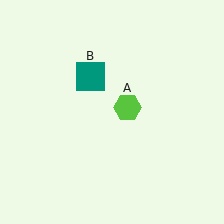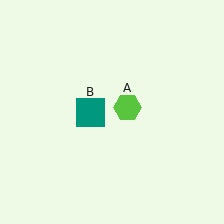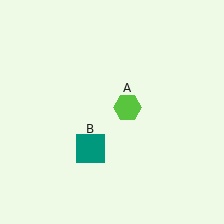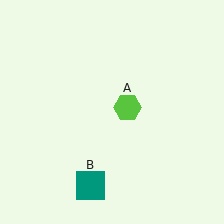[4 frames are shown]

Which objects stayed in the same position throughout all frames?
Lime hexagon (object A) remained stationary.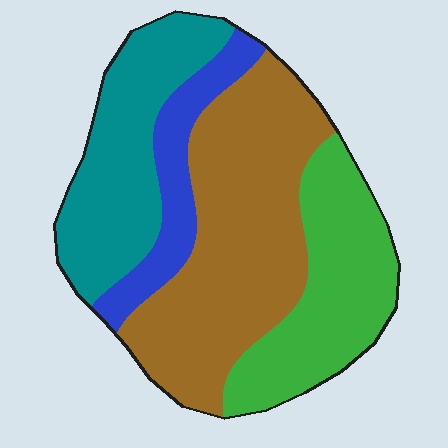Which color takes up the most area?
Brown, at roughly 40%.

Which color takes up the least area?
Blue, at roughly 10%.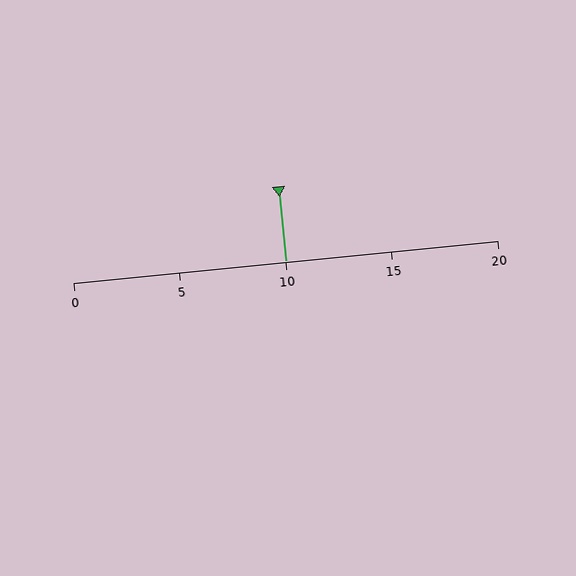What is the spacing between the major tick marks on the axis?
The major ticks are spaced 5 apart.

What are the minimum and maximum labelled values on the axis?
The axis runs from 0 to 20.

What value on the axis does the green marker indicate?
The marker indicates approximately 10.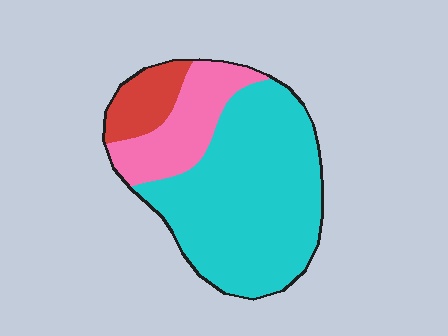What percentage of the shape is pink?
Pink takes up about one fifth (1/5) of the shape.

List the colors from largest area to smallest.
From largest to smallest: cyan, pink, red.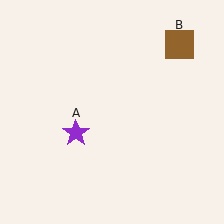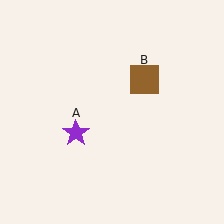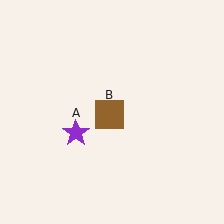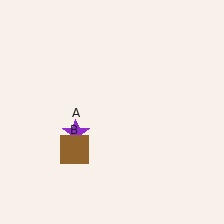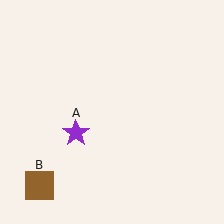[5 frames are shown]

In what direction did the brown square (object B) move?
The brown square (object B) moved down and to the left.